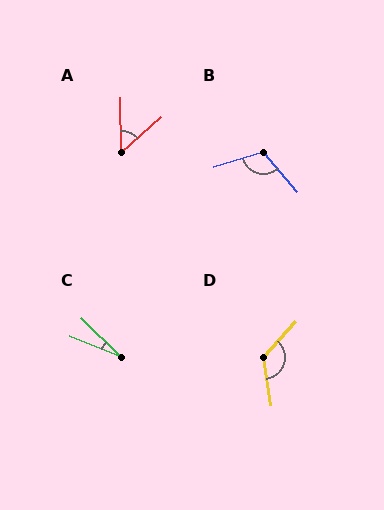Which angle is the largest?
D, at approximately 129 degrees.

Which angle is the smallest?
C, at approximately 23 degrees.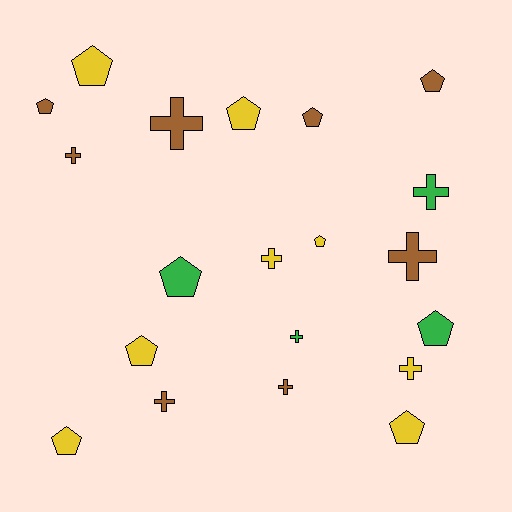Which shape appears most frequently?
Pentagon, with 11 objects.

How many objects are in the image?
There are 20 objects.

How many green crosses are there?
There are 2 green crosses.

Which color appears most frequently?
Yellow, with 8 objects.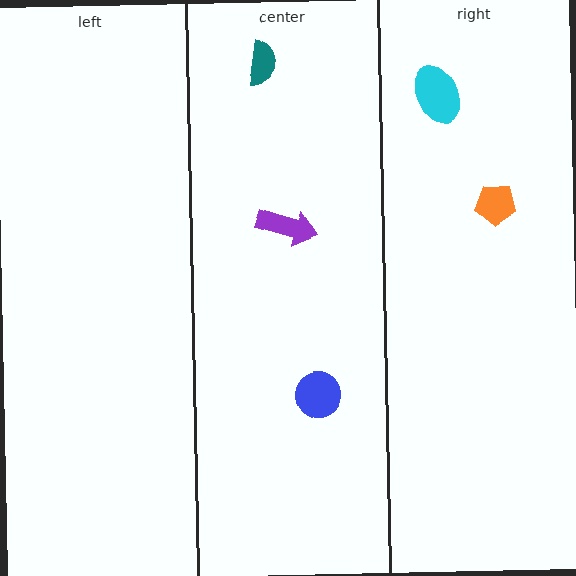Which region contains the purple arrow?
The center region.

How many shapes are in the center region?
3.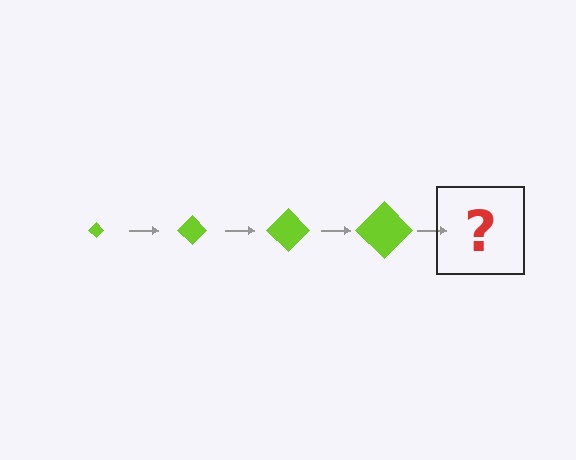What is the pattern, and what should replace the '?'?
The pattern is that the diamond gets progressively larger each step. The '?' should be a lime diamond, larger than the previous one.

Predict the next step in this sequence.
The next step is a lime diamond, larger than the previous one.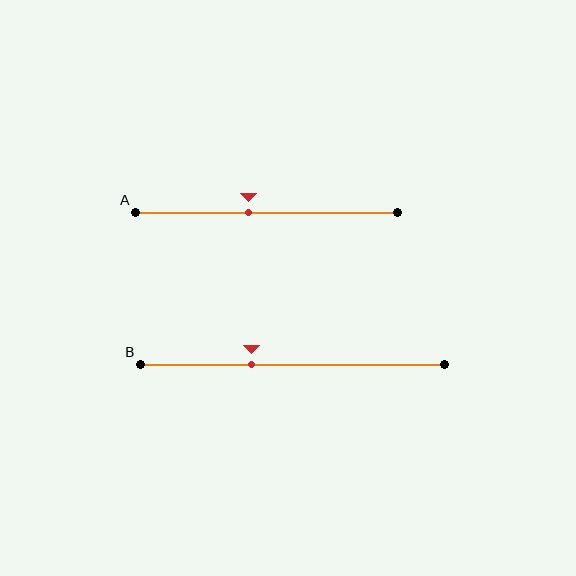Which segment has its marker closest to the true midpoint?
Segment A has its marker closest to the true midpoint.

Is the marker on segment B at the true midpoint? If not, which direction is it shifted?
No, the marker on segment B is shifted to the left by about 14% of the segment length.